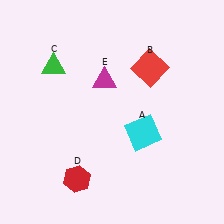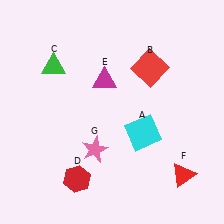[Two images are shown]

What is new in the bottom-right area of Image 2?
A red triangle (F) was added in the bottom-right area of Image 2.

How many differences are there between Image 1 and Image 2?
There are 2 differences between the two images.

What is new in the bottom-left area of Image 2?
A pink star (G) was added in the bottom-left area of Image 2.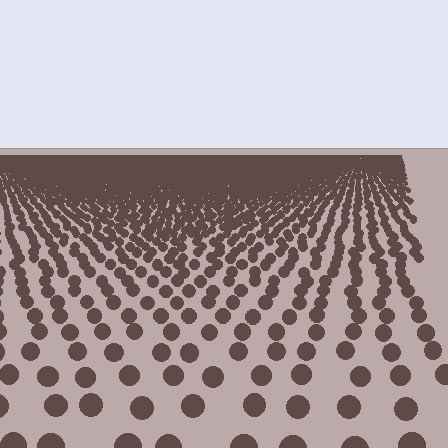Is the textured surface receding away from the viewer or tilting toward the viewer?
The surface is receding away from the viewer. Texture elements get smaller and denser toward the top.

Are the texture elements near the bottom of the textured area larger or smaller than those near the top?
Larger. Near the bottom, elements are closer to the viewer and appear at a bigger on-screen size.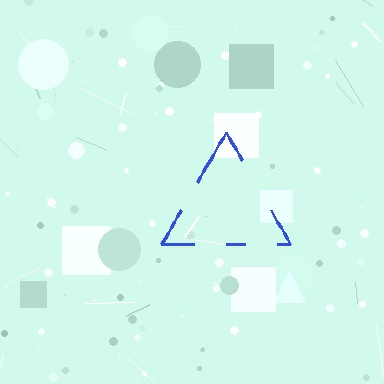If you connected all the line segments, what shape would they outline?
They would outline a triangle.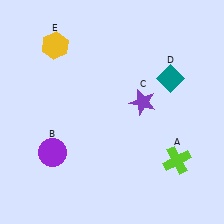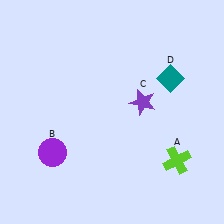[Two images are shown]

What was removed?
The yellow hexagon (E) was removed in Image 2.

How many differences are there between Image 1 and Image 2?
There is 1 difference between the two images.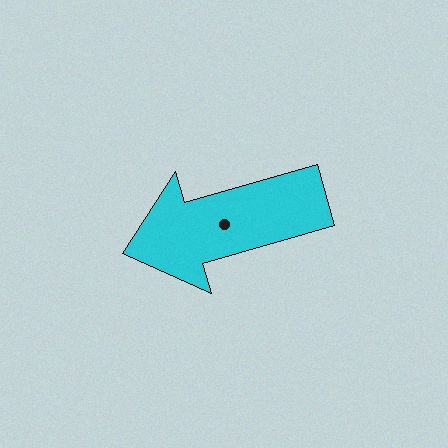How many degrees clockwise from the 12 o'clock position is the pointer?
Approximately 254 degrees.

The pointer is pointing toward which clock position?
Roughly 8 o'clock.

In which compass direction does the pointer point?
West.